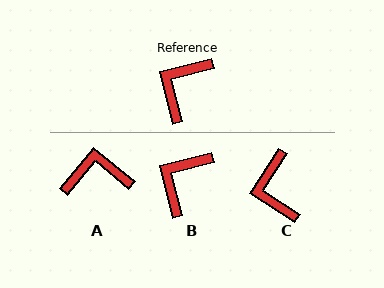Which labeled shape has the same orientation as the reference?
B.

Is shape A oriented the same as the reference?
No, it is off by about 54 degrees.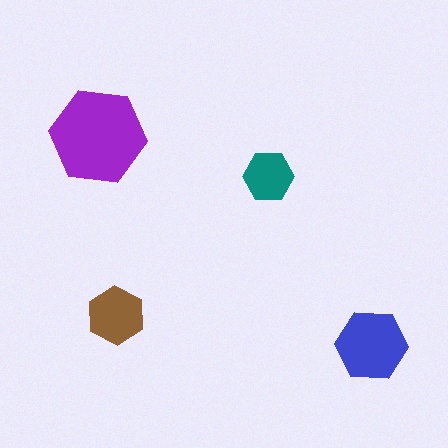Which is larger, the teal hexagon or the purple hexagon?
The purple one.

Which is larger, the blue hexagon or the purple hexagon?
The purple one.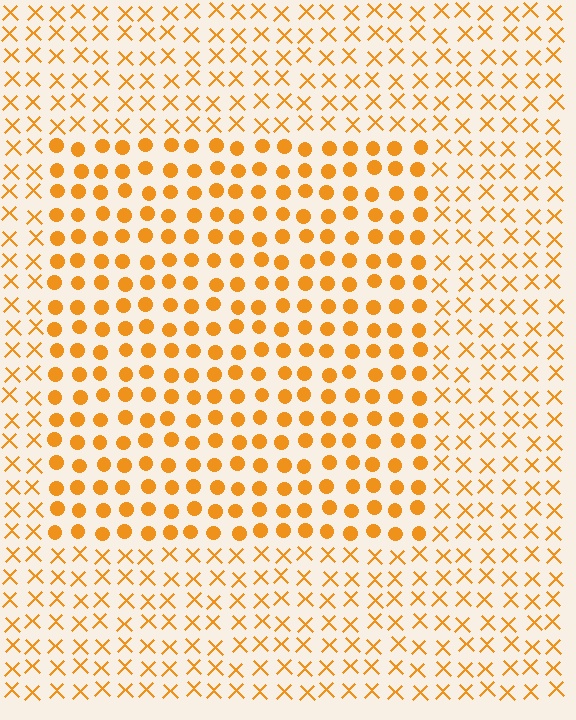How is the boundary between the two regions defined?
The boundary is defined by a change in element shape: circles inside vs. X marks outside. All elements share the same color and spacing.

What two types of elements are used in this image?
The image uses circles inside the rectangle region and X marks outside it.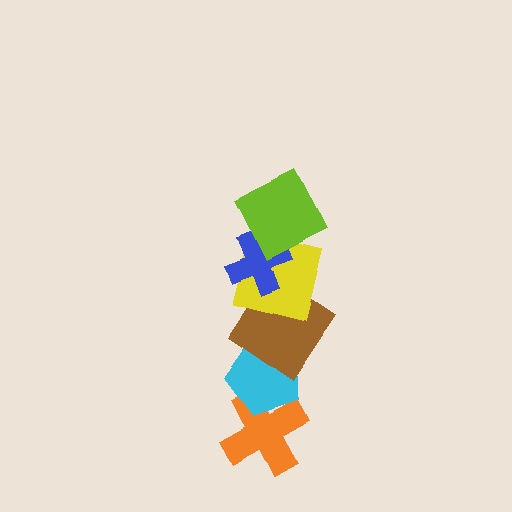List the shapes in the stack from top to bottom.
From top to bottom: the lime square, the blue cross, the yellow square, the brown diamond, the cyan pentagon, the orange cross.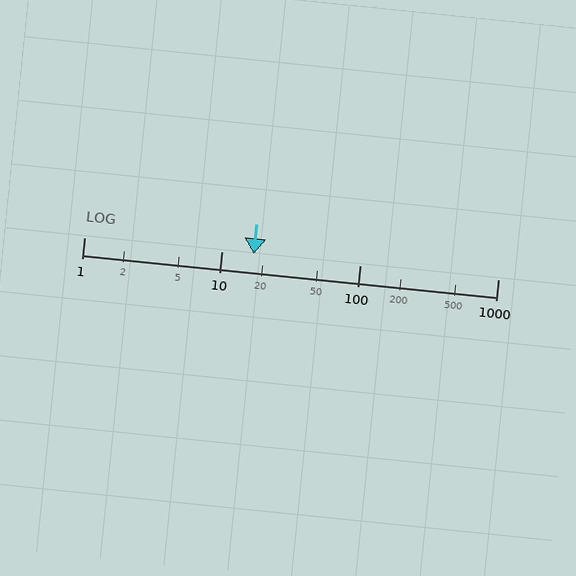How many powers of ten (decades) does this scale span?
The scale spans 3 decades, from 1 to 1000.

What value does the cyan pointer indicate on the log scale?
The pointer indicates approximately 17.